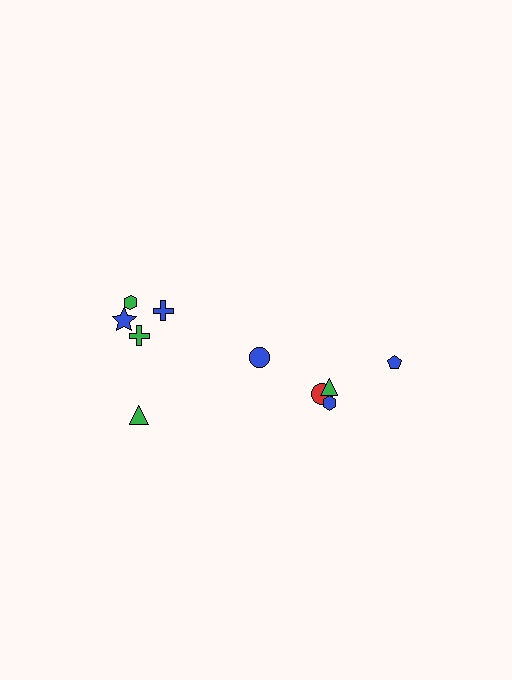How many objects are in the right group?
There are 4 objects.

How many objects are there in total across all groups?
There are 10 objects.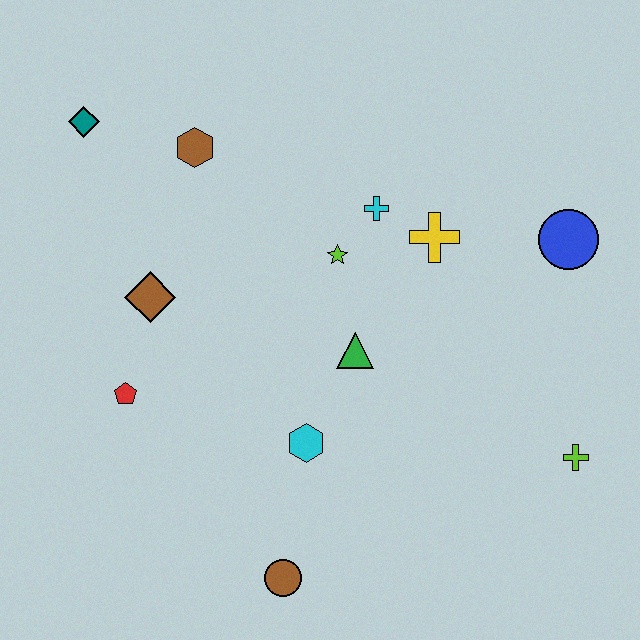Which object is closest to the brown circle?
The cyan hexagon is closest to the brown circle.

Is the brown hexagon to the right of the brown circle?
No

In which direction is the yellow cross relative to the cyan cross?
The yellow cross is to the right of the cyan cross.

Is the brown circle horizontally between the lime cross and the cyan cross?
No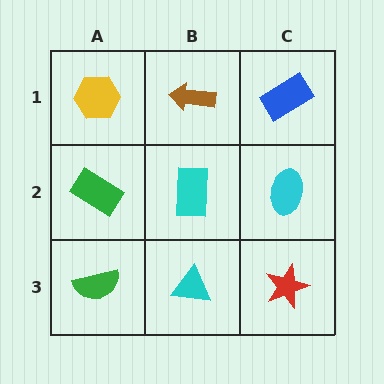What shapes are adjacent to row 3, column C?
A cyan ellipse (row 2, column C), a cyan triangle (row 3, column B).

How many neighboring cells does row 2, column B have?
4.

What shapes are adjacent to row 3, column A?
A green rectangle (row 2, column A), a cyan triangle (row 3, column B).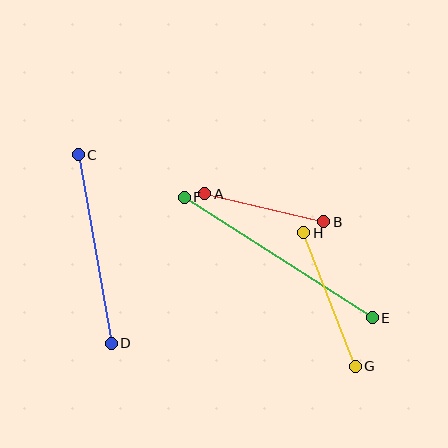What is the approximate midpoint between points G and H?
The midpoint is at approximately (329, 299) pixels.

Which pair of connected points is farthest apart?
Points E and F are farthest apart.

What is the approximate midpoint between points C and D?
The midpoint is at approximately (95, 249) pixels.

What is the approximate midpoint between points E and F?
The midpoint is at approximately (278, 258) pixels.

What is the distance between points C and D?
The distance is approximately 191 pixels.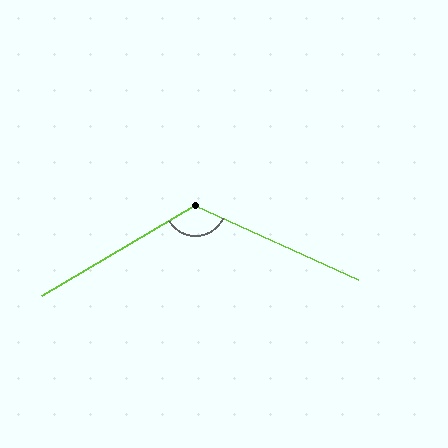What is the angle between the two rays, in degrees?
Approximately 125 degrees.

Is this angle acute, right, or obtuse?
It is obtuse.